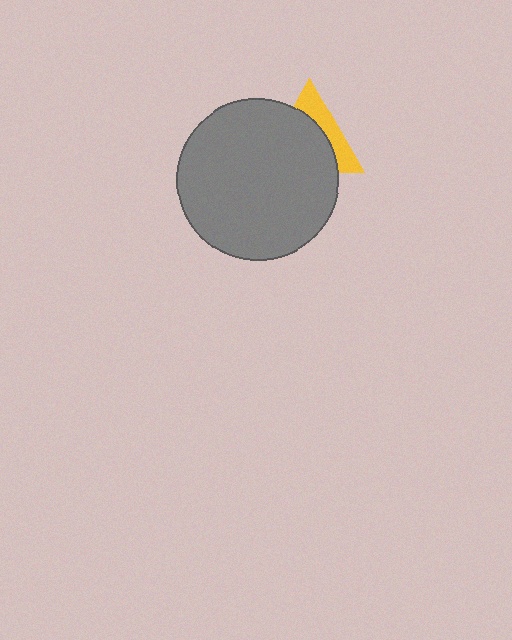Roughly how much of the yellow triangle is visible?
A small part of it is visible (roughly 36%).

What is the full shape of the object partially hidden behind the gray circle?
The partially hidden object is a yellow triangle.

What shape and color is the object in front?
The object in front is a gray circle.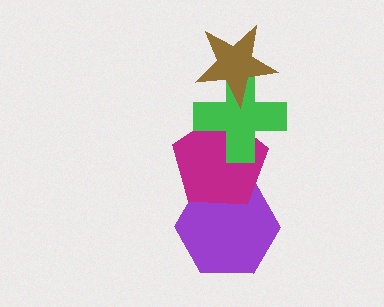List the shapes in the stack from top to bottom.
From top to bottom: the brown star, the green cross, the magenta pentagon, the purple hexagon.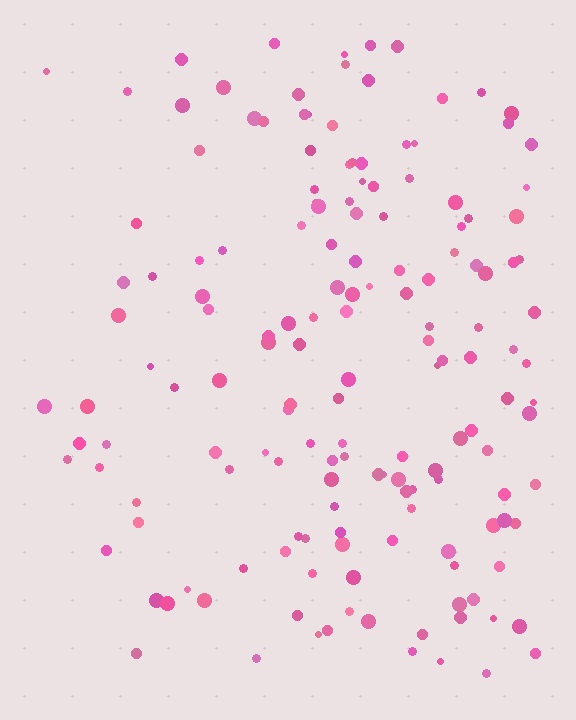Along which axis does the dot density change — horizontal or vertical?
Horizontal.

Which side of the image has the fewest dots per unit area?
The left.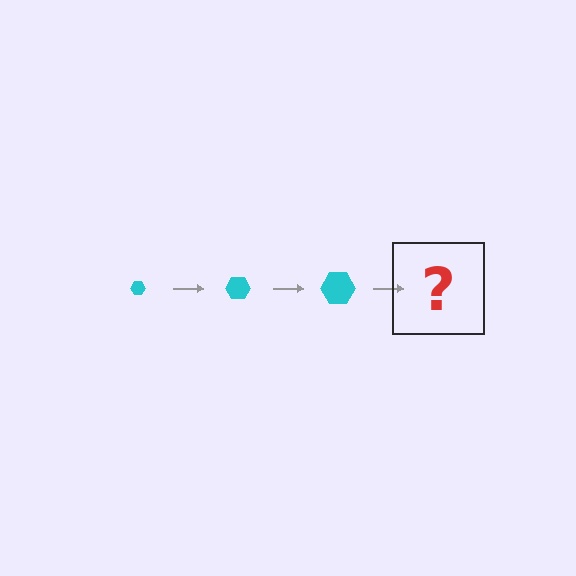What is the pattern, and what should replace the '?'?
The pattern is that the hexagon gets progressively larger each step. The '?' should be a cyan hexagon, larger than the previous one.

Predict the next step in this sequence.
The next step is a cyan hexagon, larger than the previous one.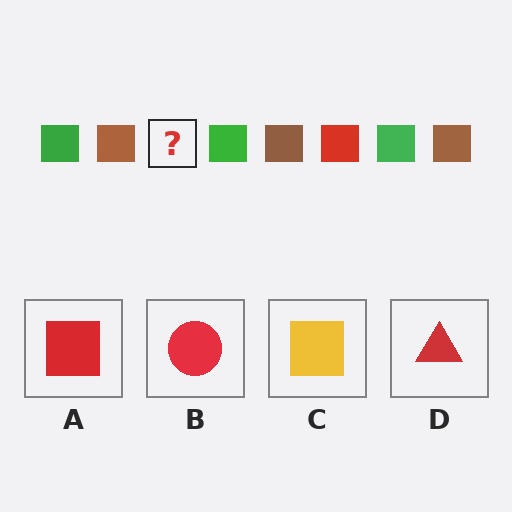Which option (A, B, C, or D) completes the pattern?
A.